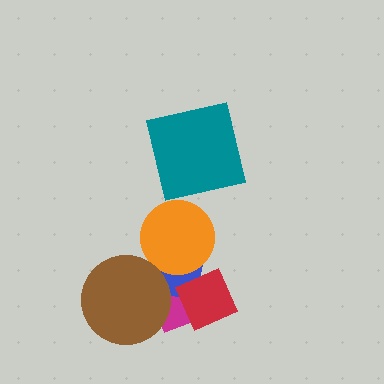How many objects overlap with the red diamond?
2 objects overlap with the red diamond.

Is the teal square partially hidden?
No, no other shape covers it.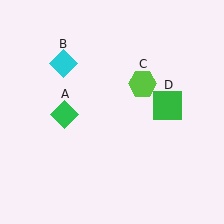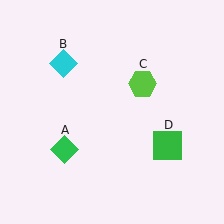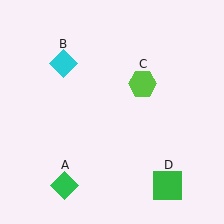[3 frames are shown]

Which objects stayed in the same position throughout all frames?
Cyan diamond (object B) and lime hexagon (object C) remained stationary.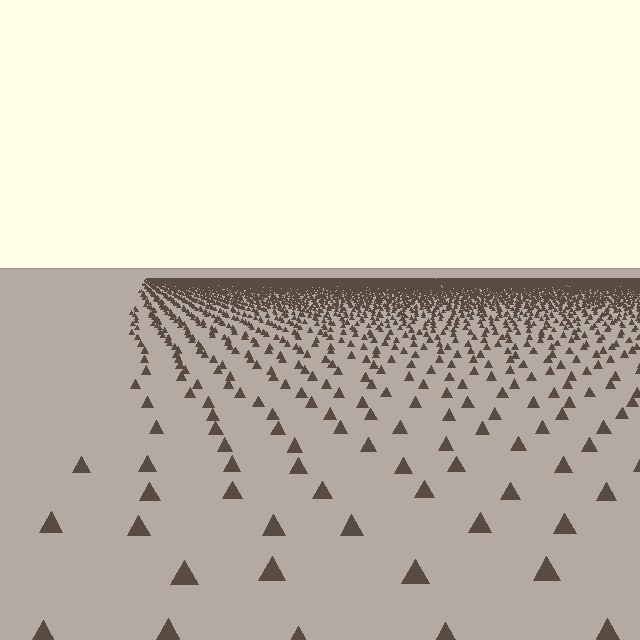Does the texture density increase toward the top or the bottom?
Density increases toward the top.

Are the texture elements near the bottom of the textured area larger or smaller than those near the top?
Larger. Near the bottom, elements are closer to the viewer and appear at a bigger on-screen size.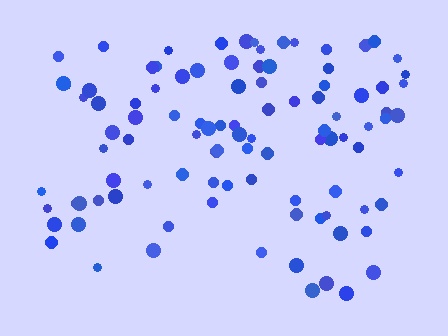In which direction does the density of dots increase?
From bottom to top, with the top side densest.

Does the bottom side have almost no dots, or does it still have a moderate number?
Still a moderate number, just noticeably fewer than the top.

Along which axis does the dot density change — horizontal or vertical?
Vertical.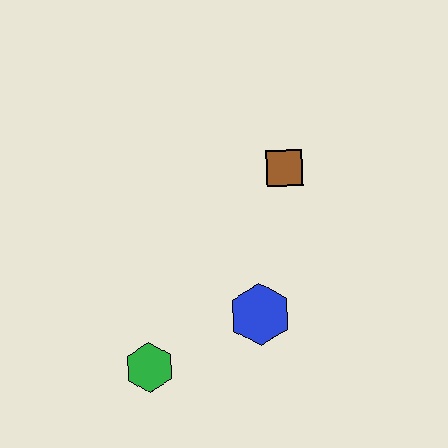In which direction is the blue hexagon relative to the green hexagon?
The blue hexagon is to the right of the green hexagon.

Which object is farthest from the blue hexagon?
The brown square is farthest from the blue hexagon.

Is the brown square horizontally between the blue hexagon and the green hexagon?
No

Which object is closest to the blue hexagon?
The green hexagon is closest to the blue hexagon.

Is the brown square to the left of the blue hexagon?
No